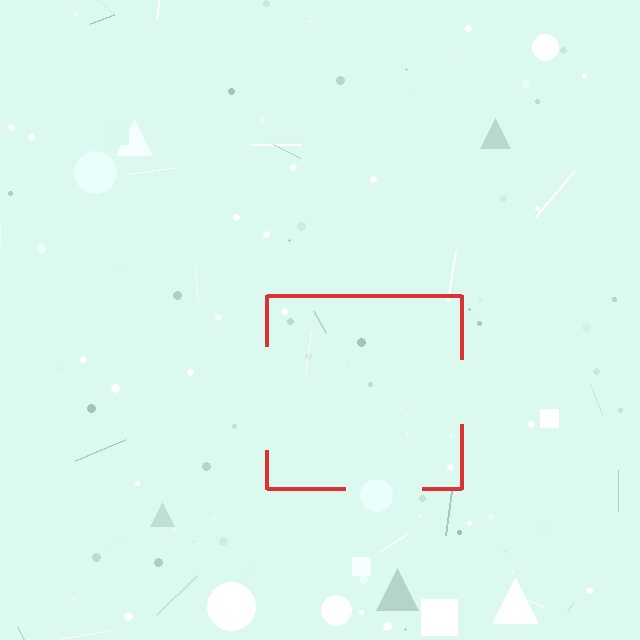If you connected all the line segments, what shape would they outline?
They would outline a square.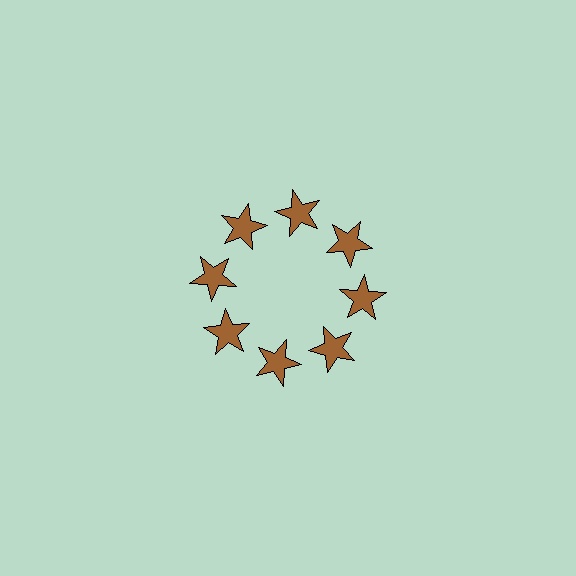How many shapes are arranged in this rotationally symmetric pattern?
There are 8 shapes, arranged in 8 groups of 1.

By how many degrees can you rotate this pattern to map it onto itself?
The pattern maps onto itself every 45 degrees of rotation.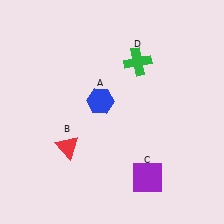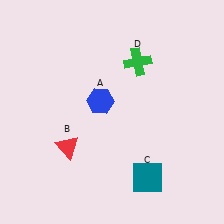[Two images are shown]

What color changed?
The square (C) changed from purple in Image 1 to teal in Image 2.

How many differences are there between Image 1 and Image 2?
There is 1 difference between the two images.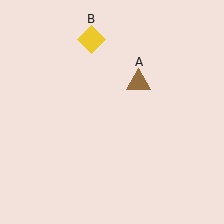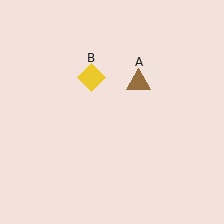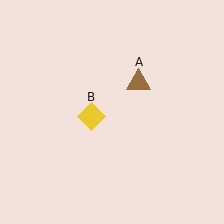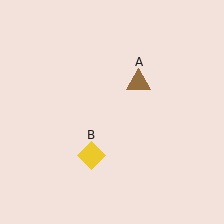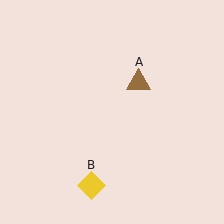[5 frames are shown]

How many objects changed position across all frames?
1 object changed position: yellow diamond (object B).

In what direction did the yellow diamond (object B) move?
The yellow diamond (object B) moved down.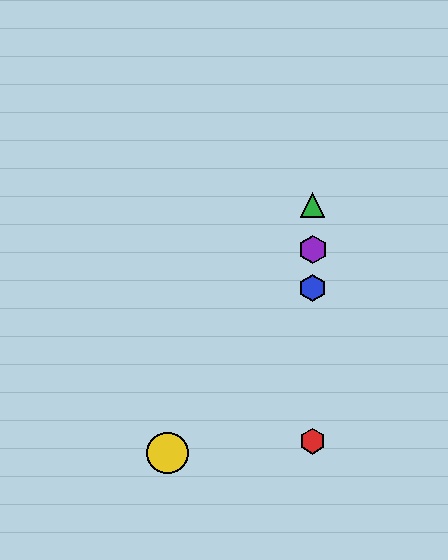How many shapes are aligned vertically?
4 shapes (the red hexagon, the blue hexagon, the green triangle, the purple hexagon) are aligned vertically.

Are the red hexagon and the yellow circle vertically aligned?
No, the red hexagon is at x≈313 and the yellow circle is at x≈168.